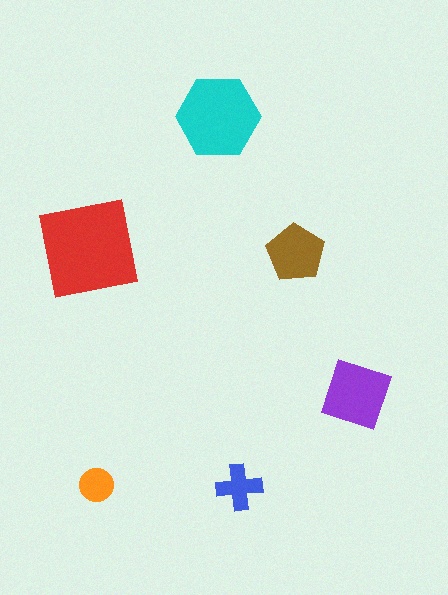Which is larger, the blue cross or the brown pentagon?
The brown pentagon.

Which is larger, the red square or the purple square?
The red square.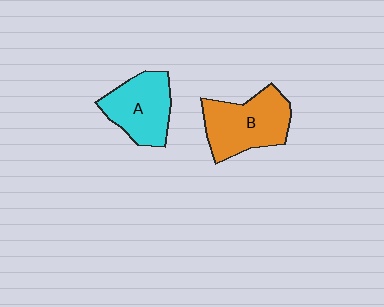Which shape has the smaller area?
Shape A (cyan).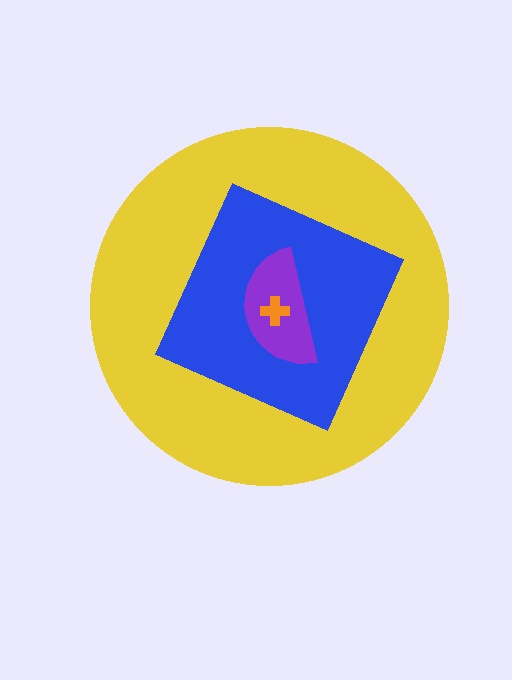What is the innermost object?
The orange cross.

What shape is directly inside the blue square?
The purple semicircle.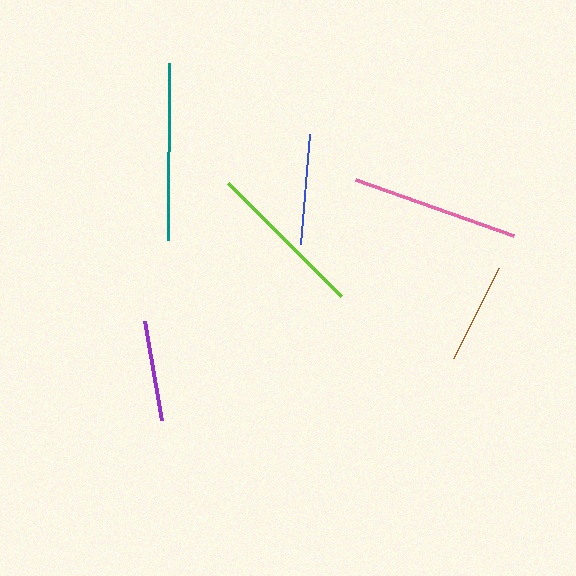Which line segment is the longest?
The teal line is the longest at approximately 177 pixels.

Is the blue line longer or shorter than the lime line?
The lime line is longer than the blue line.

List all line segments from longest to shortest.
From longest to shortest: teal, pink, lime, blue, purple, brown.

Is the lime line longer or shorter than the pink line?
The pink line is longer than the lime line.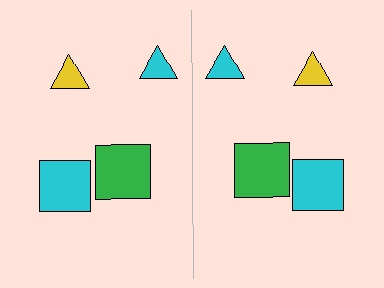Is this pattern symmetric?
Yes, this pattern has bilateral (reflection) symmetry.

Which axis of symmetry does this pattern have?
The pattern has a vertical axis of symmetry running through the center of the image.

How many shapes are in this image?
There are 8 shapes in this image.